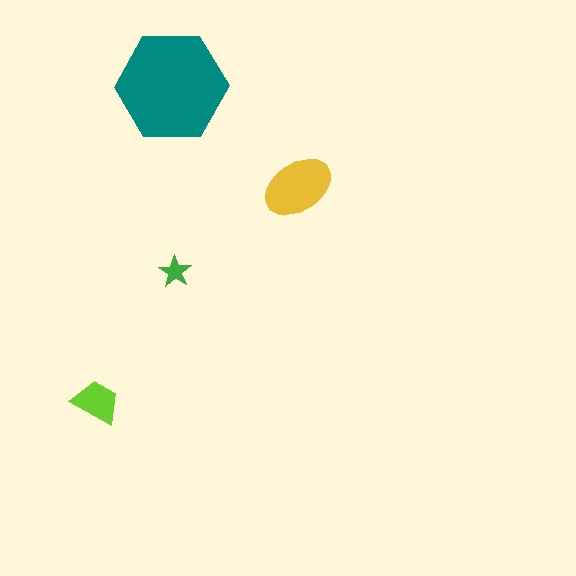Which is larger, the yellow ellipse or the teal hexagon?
The teal hexagon.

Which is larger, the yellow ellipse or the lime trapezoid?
The yellow ellipse.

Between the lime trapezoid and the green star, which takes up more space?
The lime trapezoid.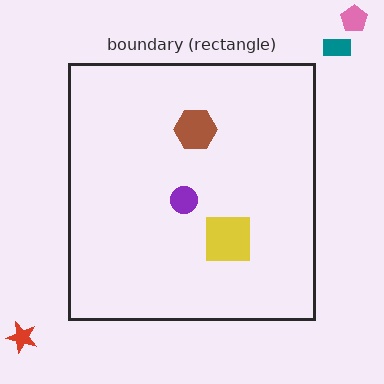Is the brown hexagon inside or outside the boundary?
Inside.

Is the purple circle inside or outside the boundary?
Inside.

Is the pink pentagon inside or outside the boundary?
Outside.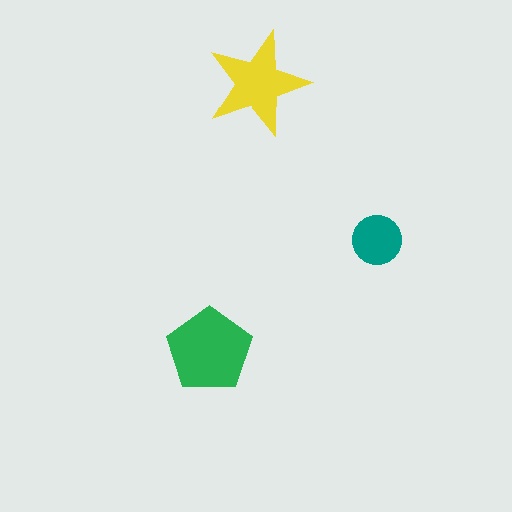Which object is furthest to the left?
The green pentagon is leftmost.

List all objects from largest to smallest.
The green pentagon, the yellow star, the teal circle.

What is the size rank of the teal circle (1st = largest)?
3rd.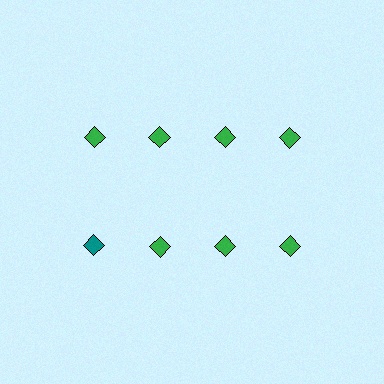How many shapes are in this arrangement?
There are 8 shapes arranged in a grid pattern.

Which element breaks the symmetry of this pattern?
The teal diamond in the second row, leftmost column breaks the symmetry. All other shapes are green diamonds.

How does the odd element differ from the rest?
It has a different color: teal instead of green.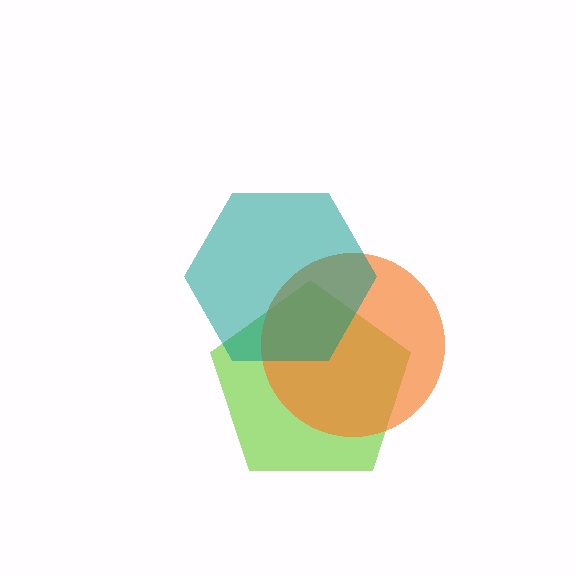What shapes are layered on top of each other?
The layered shapes are: a lime pentagon, an orange circle, a teal hexagon.